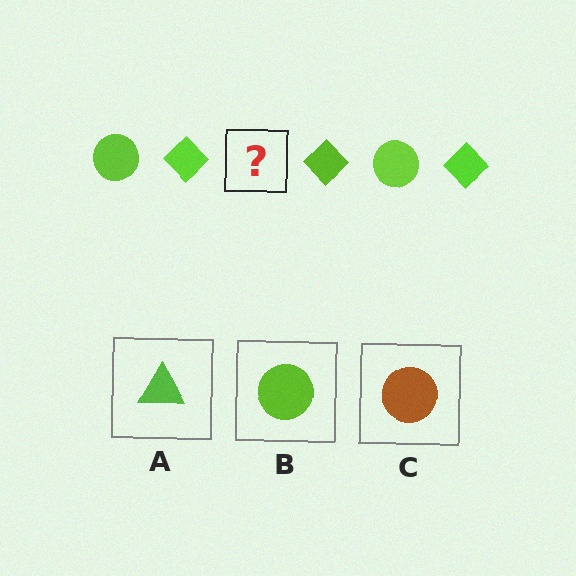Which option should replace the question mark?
Option B.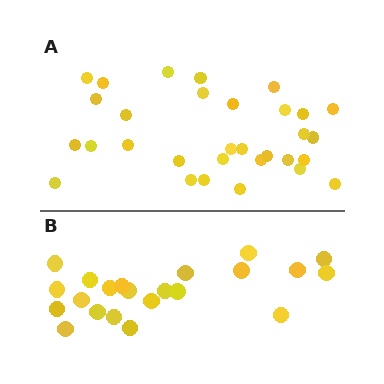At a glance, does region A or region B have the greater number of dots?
Region A (the top region) has more dots.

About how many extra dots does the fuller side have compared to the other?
Region A has roughly 8 or so more dots than region B.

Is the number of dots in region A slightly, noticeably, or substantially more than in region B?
Region A has noticeably more, but not dramatically so. The ratio is roughly 1.4 to 1.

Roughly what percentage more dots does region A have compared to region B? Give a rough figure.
About 40% more.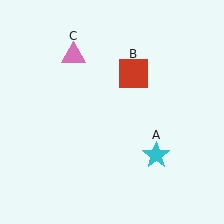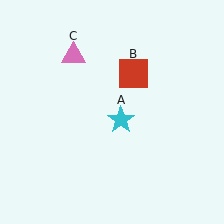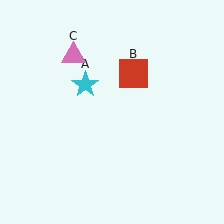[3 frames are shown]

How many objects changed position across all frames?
1 object changed position: cyan star (object A).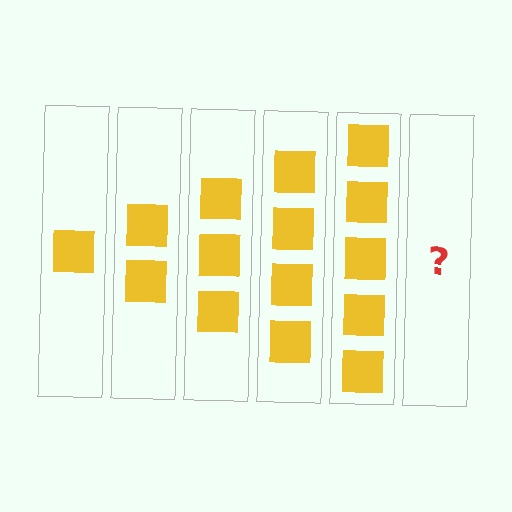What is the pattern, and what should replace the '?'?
The pattern is that each step adds one more square. The '?' should be 6 squares.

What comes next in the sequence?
The next element should be 6 squares.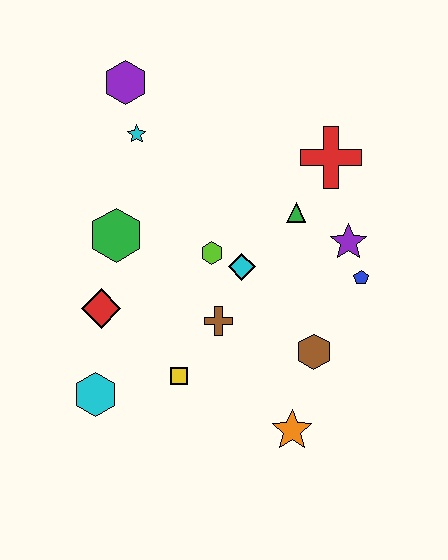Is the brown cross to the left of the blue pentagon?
Yes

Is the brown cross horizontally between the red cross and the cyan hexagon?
Yes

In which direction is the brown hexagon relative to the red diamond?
The brown hexagon is to the right of the red diamond.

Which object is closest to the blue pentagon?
The purple star is closest to the blue pentagon.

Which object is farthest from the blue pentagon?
The purple hexagon is farthest from the blue pentagon.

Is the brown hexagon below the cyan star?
Yes